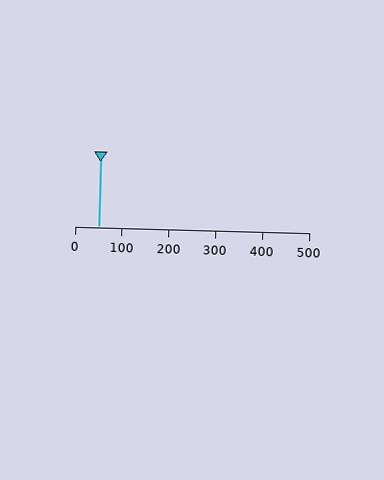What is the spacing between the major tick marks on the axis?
The major ticks are spaced 100 apart.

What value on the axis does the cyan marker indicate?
The marker indicates approximately 50.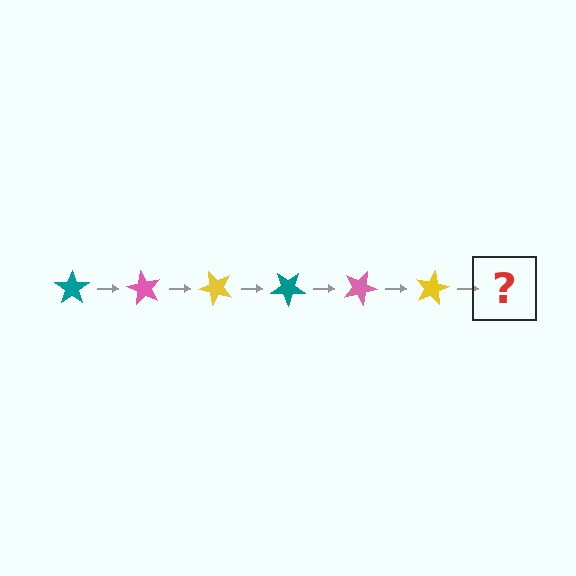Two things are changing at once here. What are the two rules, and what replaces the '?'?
The two rules are that it rotates 60 degrees each step and the color cycles through teal, pink, and yellow. The '?' should be a teal star, rotated 360 degrees from the start.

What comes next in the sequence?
The next element should be a teal star, rotated 360 degrees from the start.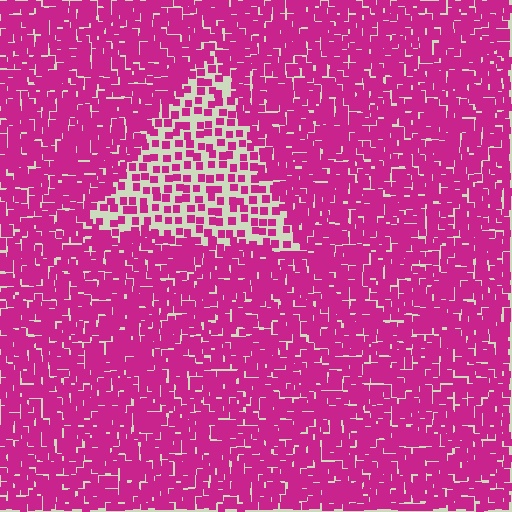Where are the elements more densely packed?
The elements are more densely packed outside the triangle boundary.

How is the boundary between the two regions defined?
The boundary is defined by a change in element density (approximately 2.4x ratio). All elements are the same color, size, and shape.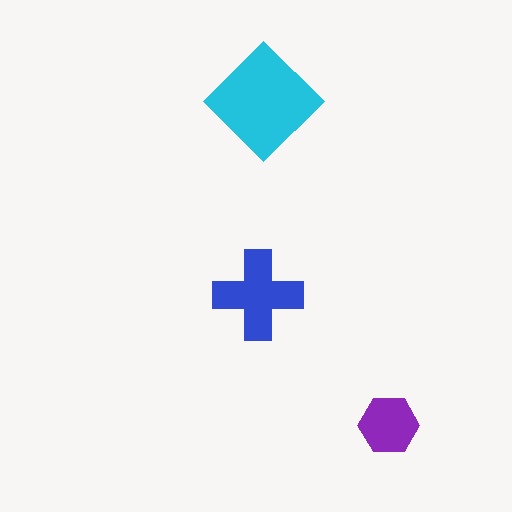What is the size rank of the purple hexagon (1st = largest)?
3rd.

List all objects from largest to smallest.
The cyan diamond, the blue cross, the purple hexagon.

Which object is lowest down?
The purple hexagon is bottommost.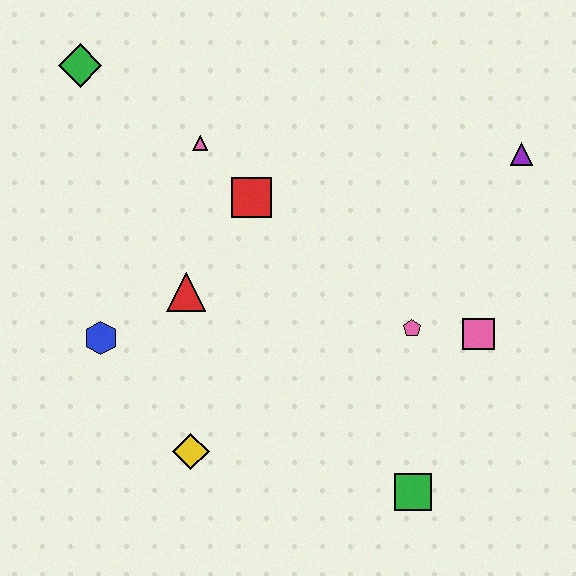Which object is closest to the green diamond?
The pink triangle is closest to the green diamond.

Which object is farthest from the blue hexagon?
The purple triangle is farthest from the blue hexagon.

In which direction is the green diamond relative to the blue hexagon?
The green diamond is above the blue hexagon.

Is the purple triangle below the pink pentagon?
No